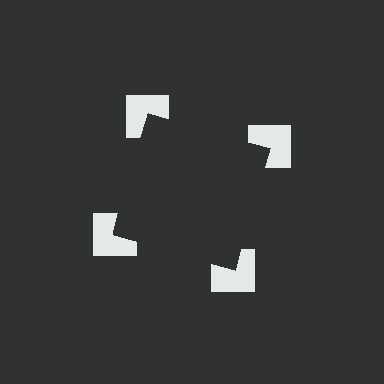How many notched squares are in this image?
There are 4 — one at each vertex of the illusory square.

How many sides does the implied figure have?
4 sides.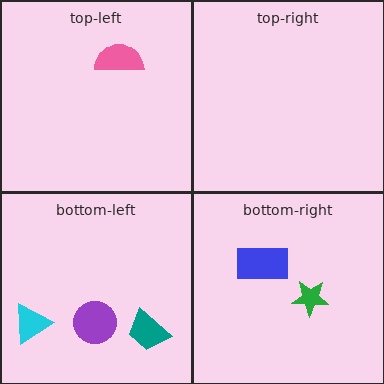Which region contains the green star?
The bottom-right region.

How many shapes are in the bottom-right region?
2.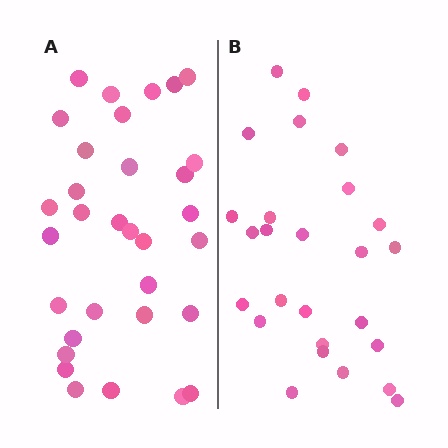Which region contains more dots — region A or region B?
Region A (the left region) has more dots.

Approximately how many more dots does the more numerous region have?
Region A has about 6 more dots than region B.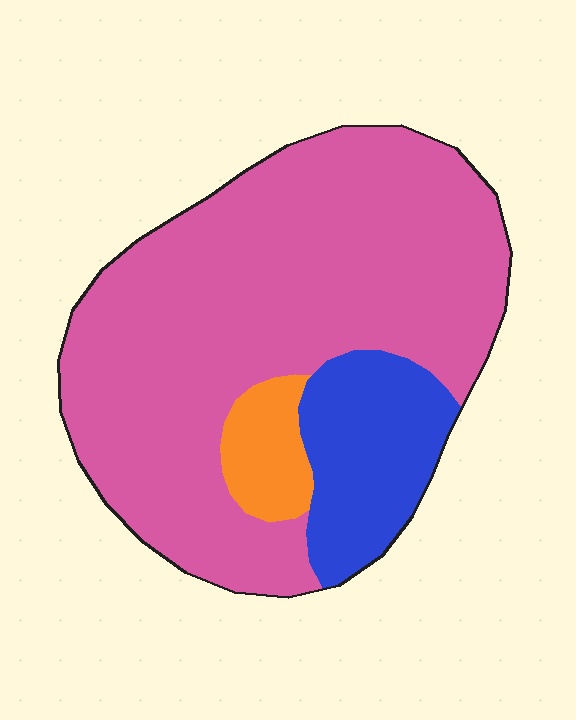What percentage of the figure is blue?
Blue takes up less than a quarter of the figure.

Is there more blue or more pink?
Pink.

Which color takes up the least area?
Orange, at roughly 5%.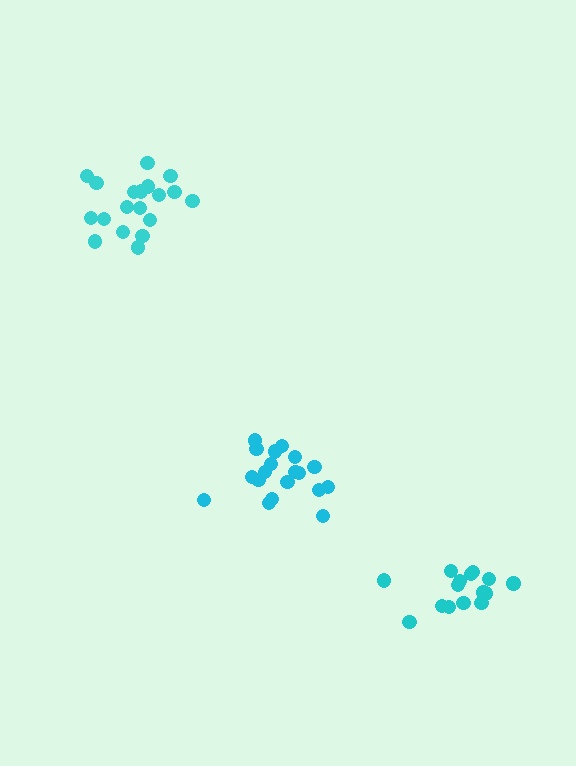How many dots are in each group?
Group 1: 19 dots, Group 2: 15 dots, Group 3: 19 dots (53 total).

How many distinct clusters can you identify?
There are 3 distinct clusters.